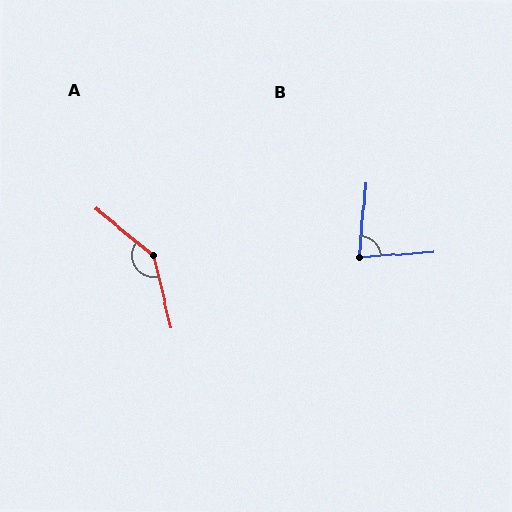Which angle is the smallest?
B, at approximately 81 degrees.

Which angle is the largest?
A, at approximately 143 degrees.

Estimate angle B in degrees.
Approximately 81 degrees.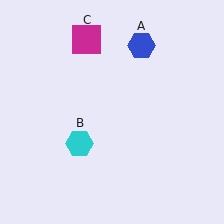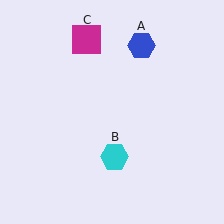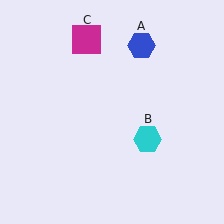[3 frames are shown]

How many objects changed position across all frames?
1 object changed position: cyan hexagon (object B).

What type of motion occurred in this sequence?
The cyan hexagon (object B) rotated counterclockwise around the center of the scene.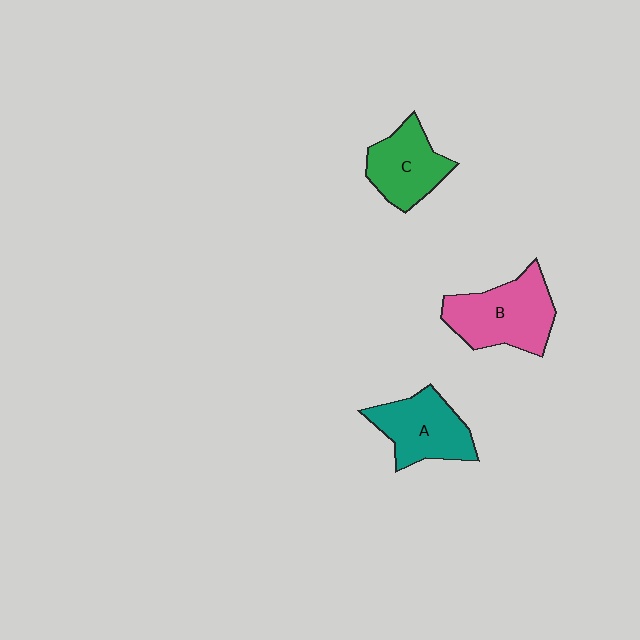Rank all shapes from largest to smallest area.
From largest to smallest: B (pink), A (teal), C (green).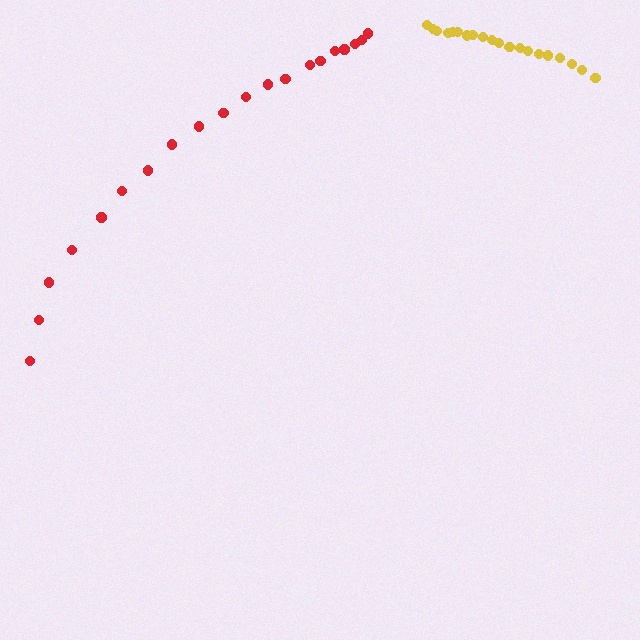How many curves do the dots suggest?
There are 2 distinct paths.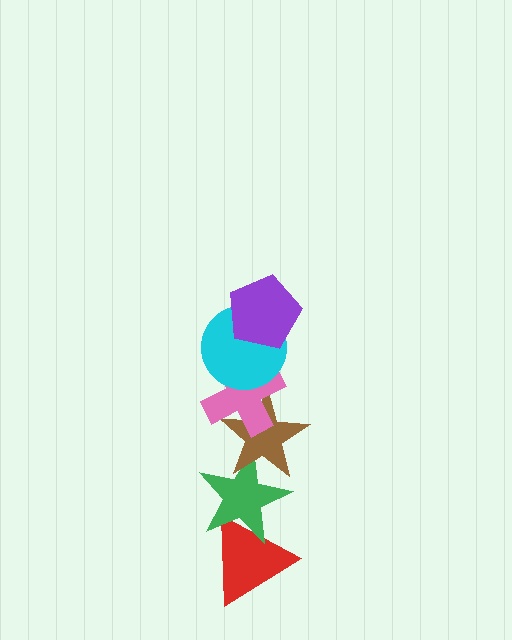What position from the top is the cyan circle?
The cyan circle is 2nd from the top.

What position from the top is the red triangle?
The red triangle is 6th from the top.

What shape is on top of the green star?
The brown star is on top of the green star.